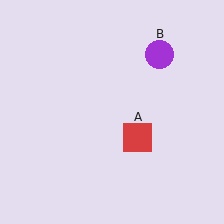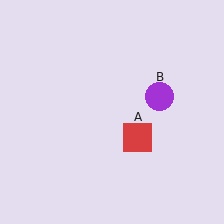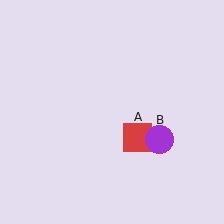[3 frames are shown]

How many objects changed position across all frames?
1 object changed position: purple circle (object B).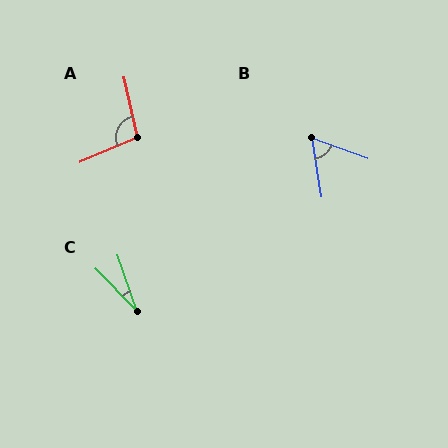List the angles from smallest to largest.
C (26°), B (61°), A (100°).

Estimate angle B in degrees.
Approximately 61 degrees.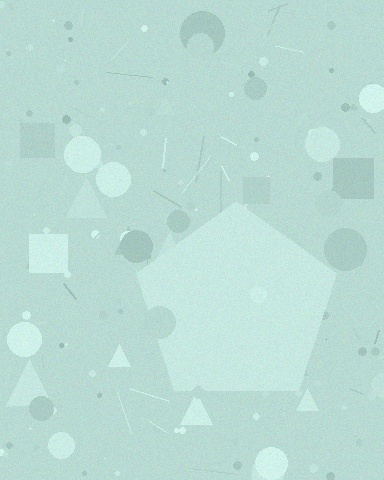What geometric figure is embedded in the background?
A pentagon is embedded in the background.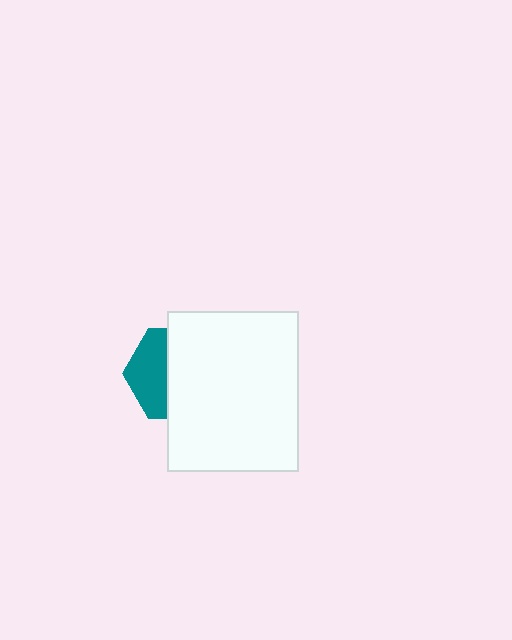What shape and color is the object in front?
The object in front is a white rectangle.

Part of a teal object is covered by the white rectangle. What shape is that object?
It is a hexagon.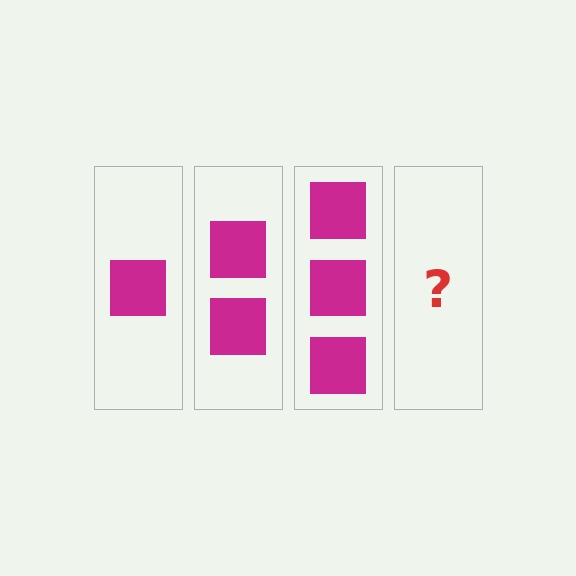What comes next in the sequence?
The next element should be 4 squares.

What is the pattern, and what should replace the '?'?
The pattern is that each step adds one more square. The '?' should be 4 squares.